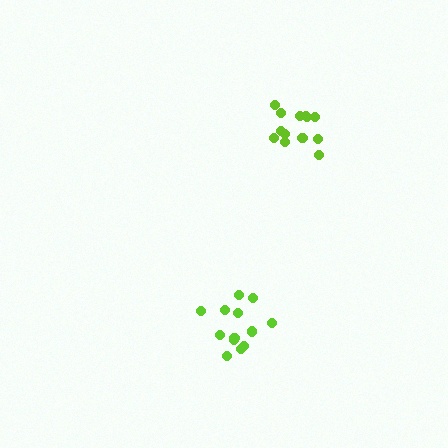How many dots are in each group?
Group 1: 13 dots, Group 2: 14 dots (27 total).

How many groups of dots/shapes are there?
There are 2 groups.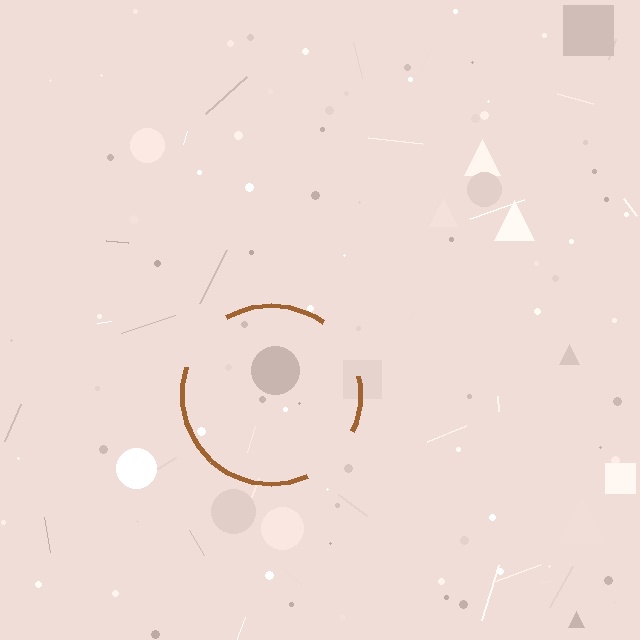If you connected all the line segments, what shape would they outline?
They would outline a circle.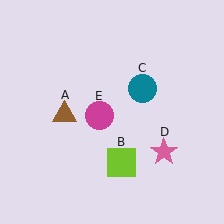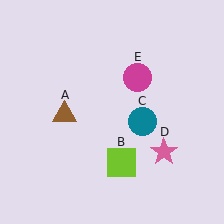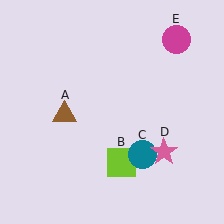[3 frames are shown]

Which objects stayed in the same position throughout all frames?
Brown triangle (object A) and lime square (object B) and pink star (object D) remained stationary.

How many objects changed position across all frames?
2 objects changed position: teal circle (object C), magenta circle (object E).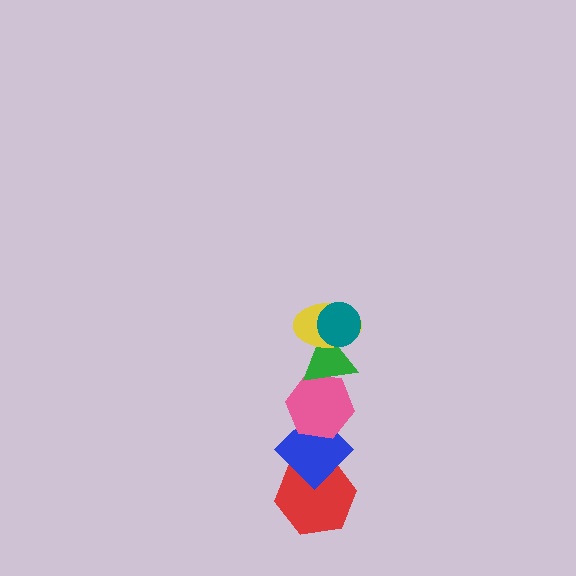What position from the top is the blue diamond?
The blue diamond is 5th from the top.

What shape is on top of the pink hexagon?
The green triangle is on top of the pink hexagon.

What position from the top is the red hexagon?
The red hexagon is 6th from the top.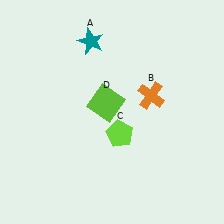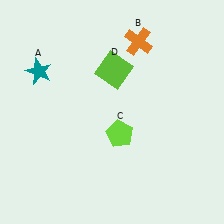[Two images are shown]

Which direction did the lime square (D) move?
The lime square (D) moved up.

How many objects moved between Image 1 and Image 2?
3 objects moved between the two images.